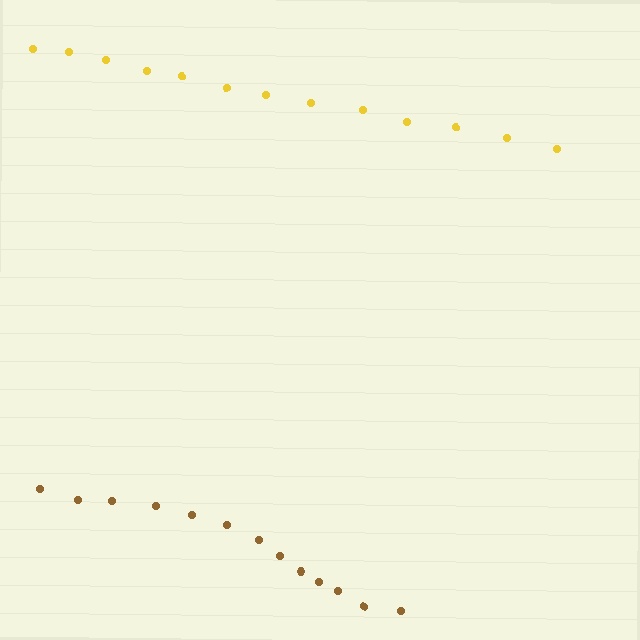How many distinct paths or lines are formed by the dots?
There are 2 distinct paths.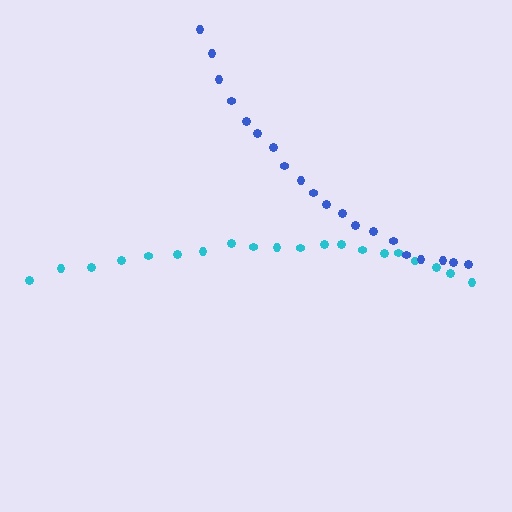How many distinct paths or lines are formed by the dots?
There are 2 distinct paths.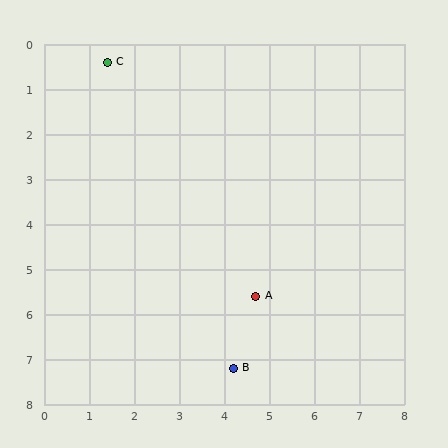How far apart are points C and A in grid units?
Points C and A are about 6.2 grid units apart.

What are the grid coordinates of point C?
Point C is at approximately (1.4, 0.4).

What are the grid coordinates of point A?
Point A is at approximately (4.7, 5.6).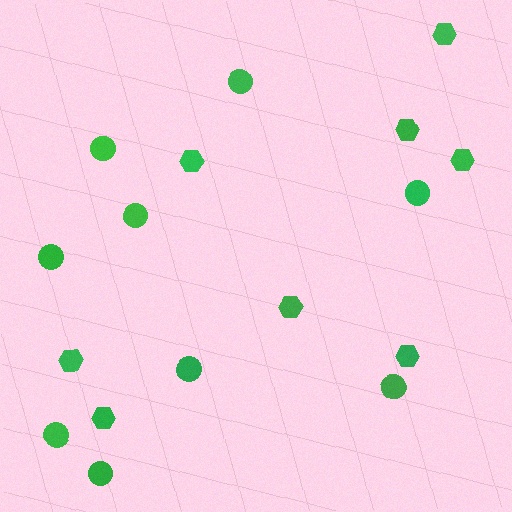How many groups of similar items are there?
There are 2 groups: one group of circles (9) and one group of hexagons (8).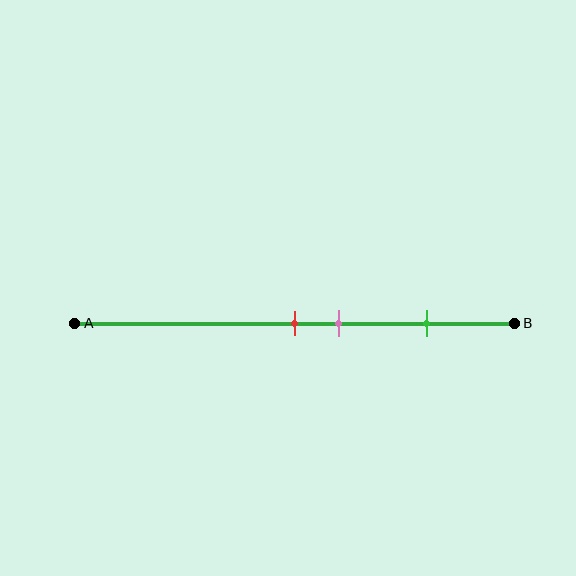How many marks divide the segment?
There are 3 marks dividing the segment.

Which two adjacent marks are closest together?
The red and pink marks are the closest adjacent pair.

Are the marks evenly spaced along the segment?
No, the marks are not evenly spaced.